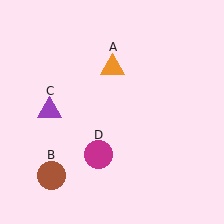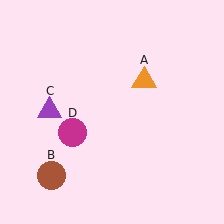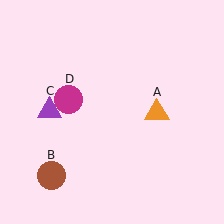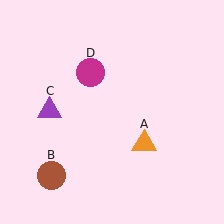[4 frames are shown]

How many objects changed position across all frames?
2 objects changed position: orange triangle (object A), magenta circle (object D).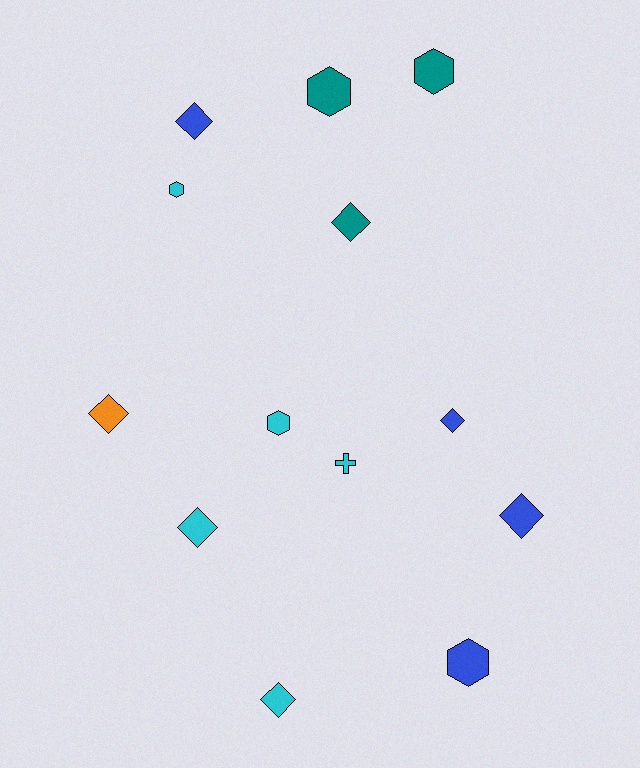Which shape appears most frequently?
Diamond, with 7 objects.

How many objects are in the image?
There are 13 objects.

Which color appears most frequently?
Cyan, with 5 objects.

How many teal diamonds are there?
There is 1 teal diamond.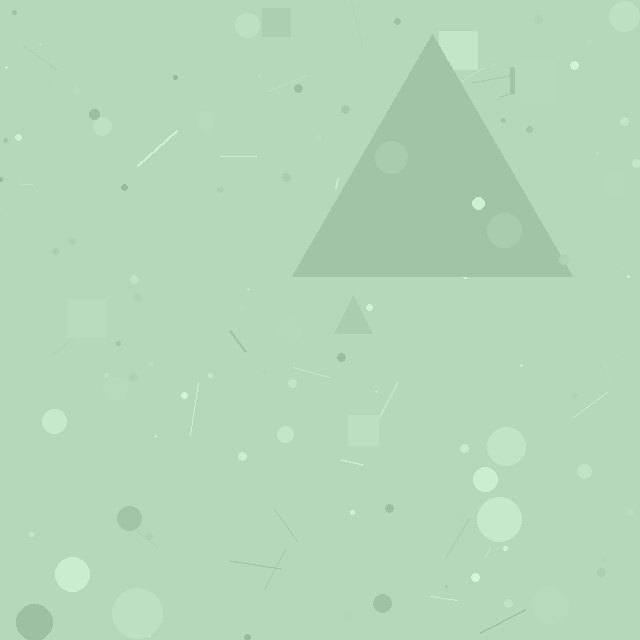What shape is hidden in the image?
A triangle is hidden in the image.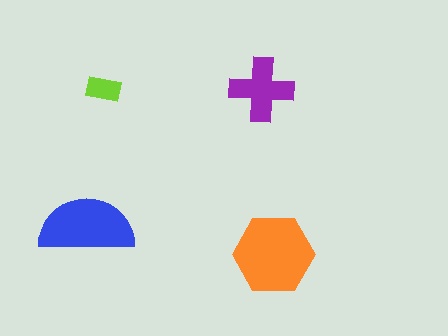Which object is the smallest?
The lime rectangle.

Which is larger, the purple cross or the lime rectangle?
The purple cross.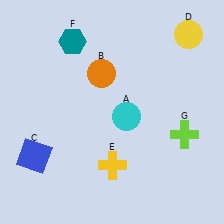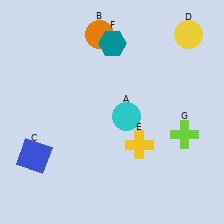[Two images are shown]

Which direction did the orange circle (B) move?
The orange circle (B) moved up.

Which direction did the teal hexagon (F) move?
The teal hexagon (F) moved right.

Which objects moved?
The objects that moved are: the orange circle (B), the yellow cross (E), the teal hexagon (F).